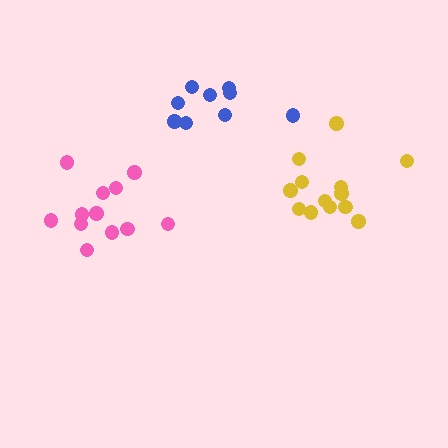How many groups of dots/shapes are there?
There are 3 groups.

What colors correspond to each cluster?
The clusters are colored: blue, yellow, pink.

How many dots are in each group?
Group 1: 9 dots, Group 2: 14 dots, Group 3: 12 dots (35 total).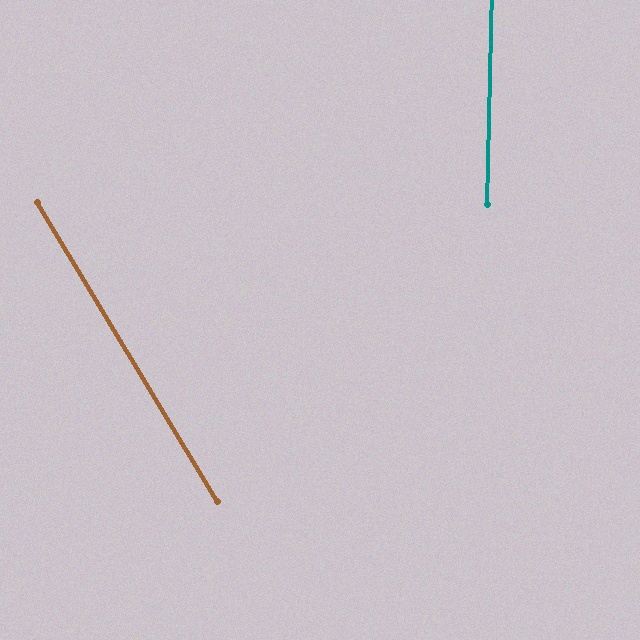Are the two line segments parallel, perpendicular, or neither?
Neither parallel nor perpendicular — they differ by about 32°.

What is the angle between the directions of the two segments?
Approximately 32 degrees.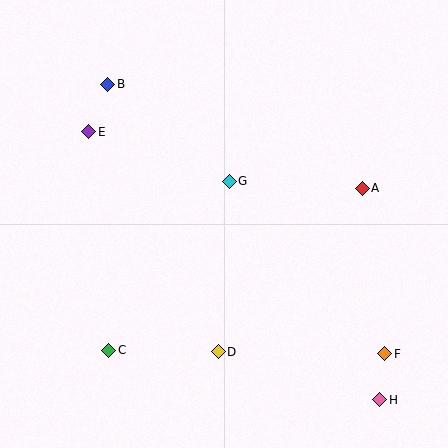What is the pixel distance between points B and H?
The distance between B and H is 417 pixels.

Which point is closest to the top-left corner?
Point B is closest to the top-left corner.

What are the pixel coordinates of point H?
Point H is at (380, 400).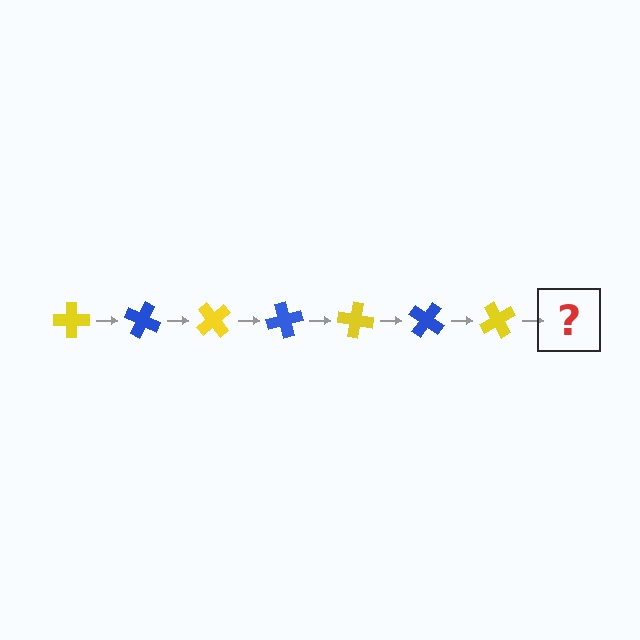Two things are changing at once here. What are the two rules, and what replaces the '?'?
The two rules are that it rotates 25 degrees each step and the color cycles through yellow and blue. The '?' should be a blue cross, rotated 175 degrees from the start.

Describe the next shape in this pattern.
It should be a blue cross, rotated 175 degrees from the start.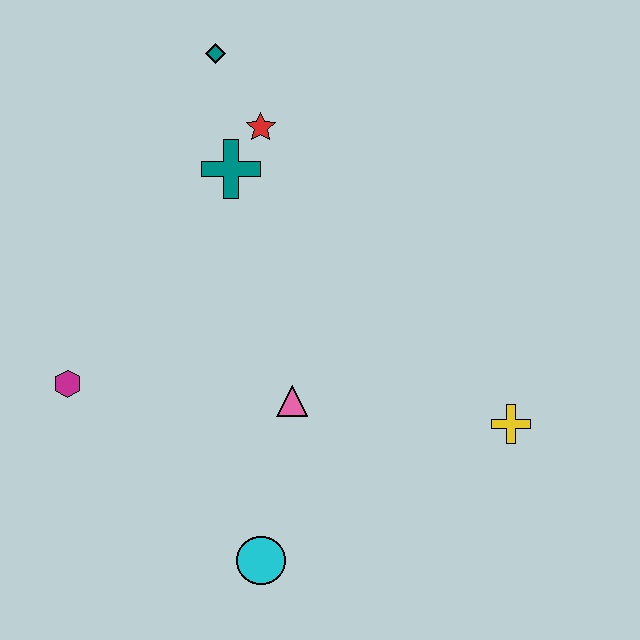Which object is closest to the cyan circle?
The pink triangle is closest to the cyan circle.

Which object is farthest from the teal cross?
The cyan circle is farthest from the teal cross.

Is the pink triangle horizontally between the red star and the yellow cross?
Yes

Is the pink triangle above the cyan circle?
Yes